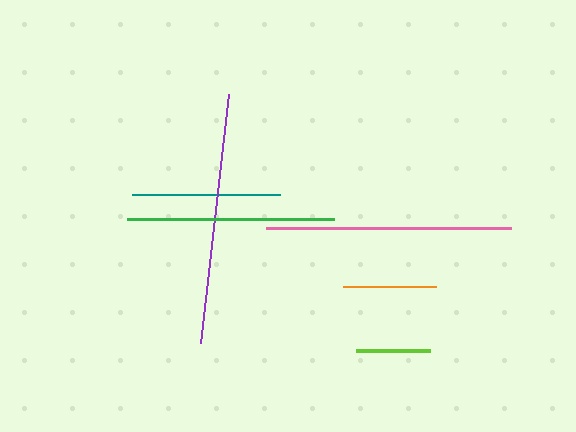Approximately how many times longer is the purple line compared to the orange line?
The purple line is approximately 2.7 times the length of the orange line.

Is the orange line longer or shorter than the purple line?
The purple line is longer than the orange line.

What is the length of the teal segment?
The teal segment is approximately 148 pixels long.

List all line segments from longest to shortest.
From longest to shortest: purple, pink, green, teal, orange, lime.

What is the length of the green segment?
The green segment is approximately 207 pixels long.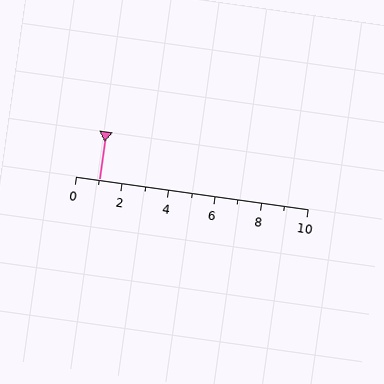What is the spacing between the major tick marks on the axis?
The major ticks are spaced 2 apart.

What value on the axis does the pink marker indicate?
The marker indicates approximately 1.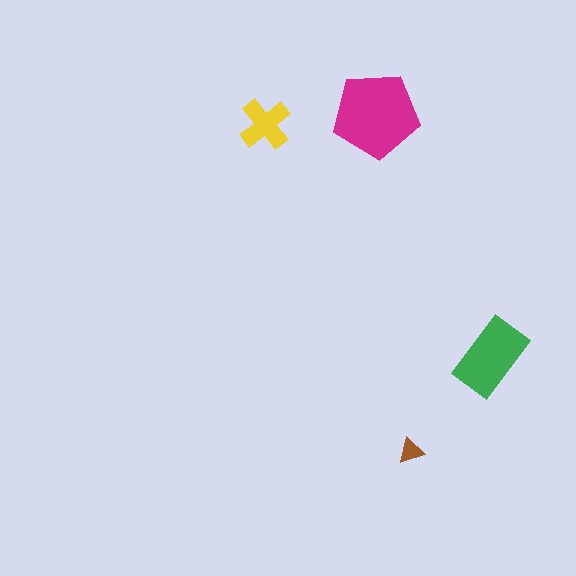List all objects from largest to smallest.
The magenta pentagon, the green rectangle, the yellow cross, the brown triangle.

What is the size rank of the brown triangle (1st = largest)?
4th.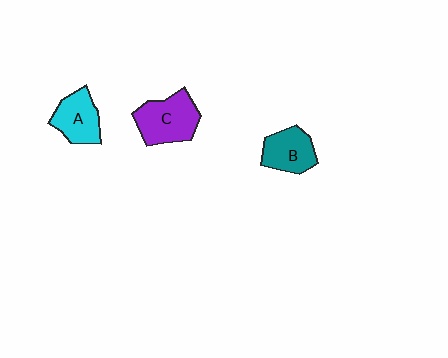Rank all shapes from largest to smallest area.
From largest to smallest: C (purple), A (cyan), B (teal).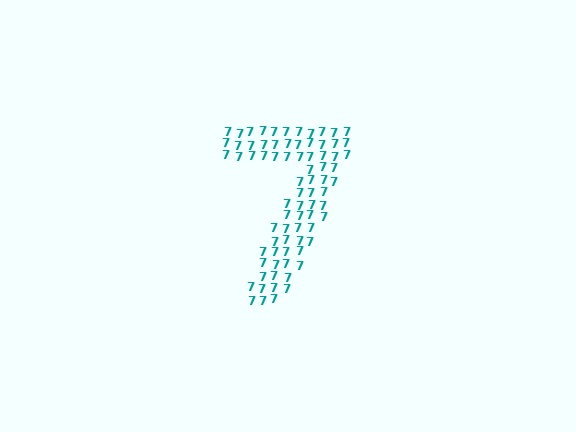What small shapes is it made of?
It is made of small digit 7's.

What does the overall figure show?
The overall figure shows the digit 7.